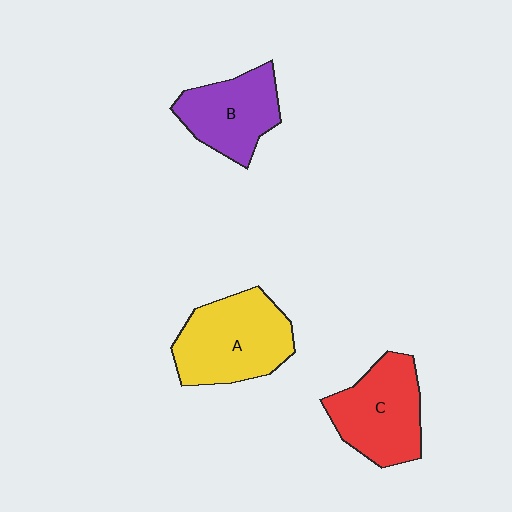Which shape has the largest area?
Shape A (yellow).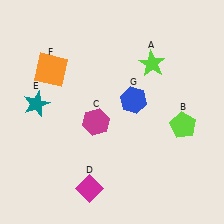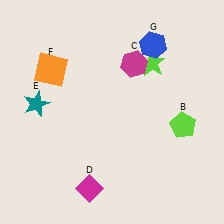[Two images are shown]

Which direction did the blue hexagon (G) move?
The blue hexagon (G) moved up.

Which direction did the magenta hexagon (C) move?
The magenta hexagon (C) moved up.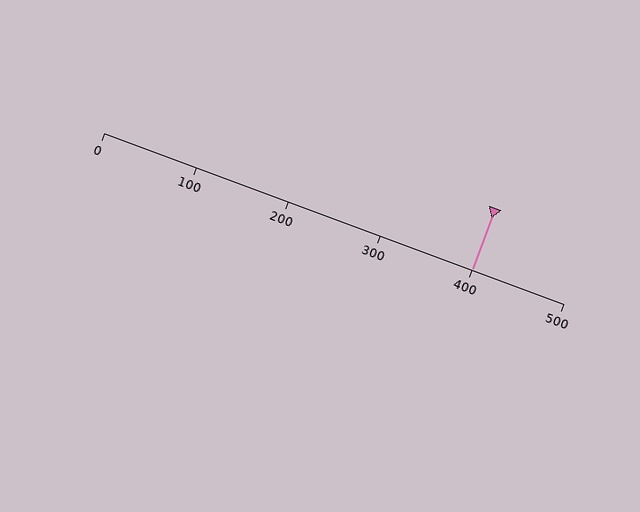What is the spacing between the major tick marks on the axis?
The major ticks are spaced 100 apart.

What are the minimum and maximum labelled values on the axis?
The axis runs from 0 to 500.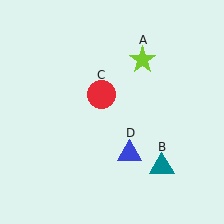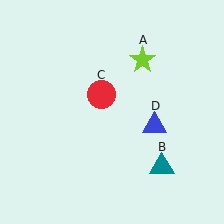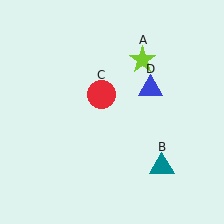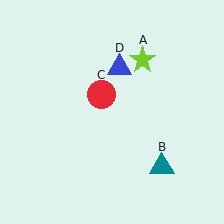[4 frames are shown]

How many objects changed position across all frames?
1 object changed position: blue triangle (object D).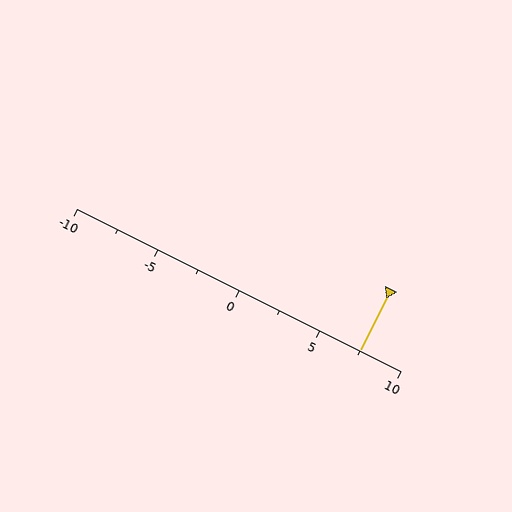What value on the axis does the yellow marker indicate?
The marker indicates approximately 7.5.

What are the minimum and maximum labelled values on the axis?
The axis runs from -10 to 10.